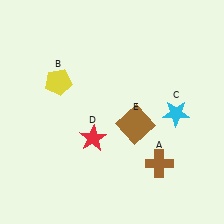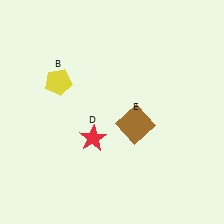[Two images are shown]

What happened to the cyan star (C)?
The cyan star (C) was removed in Image 2. It was in the bottom-right area of Image 1.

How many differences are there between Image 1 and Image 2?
There are 2 differences between the two images.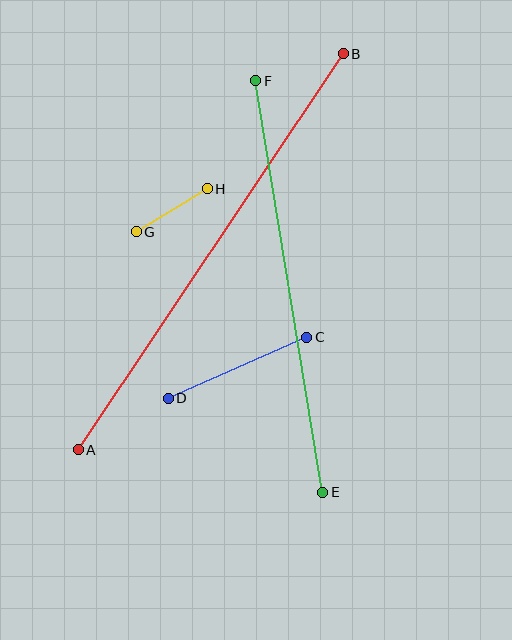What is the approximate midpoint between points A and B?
The midpoint is at approximately (211, 252) pixels.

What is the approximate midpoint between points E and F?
The midpoint is at approximately (289, 287) pixels.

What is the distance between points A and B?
The distance is approximately 476 pixels.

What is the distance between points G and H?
The distance is approximately 83 pixels.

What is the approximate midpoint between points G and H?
The midpoint is at approximately (172, 210) pixels.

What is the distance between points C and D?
The distance is approximately 151 pixels.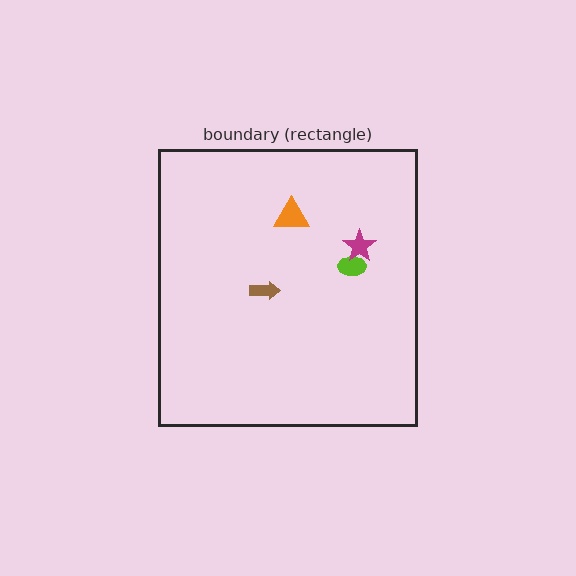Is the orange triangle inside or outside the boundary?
Inside.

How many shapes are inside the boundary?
4 inside, 0 outside.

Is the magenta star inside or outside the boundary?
Inside.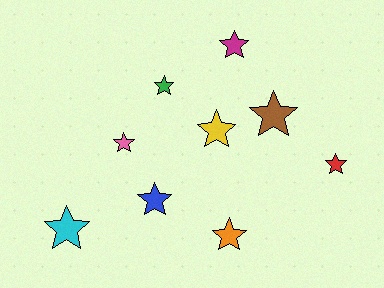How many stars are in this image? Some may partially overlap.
There are 9 stars.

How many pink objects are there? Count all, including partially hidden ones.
There is 1 pink object.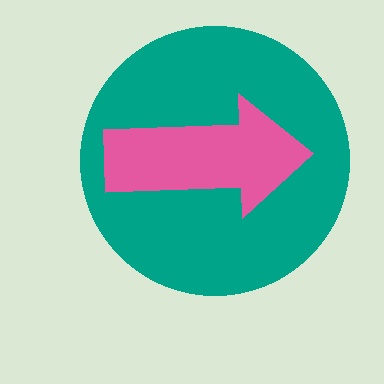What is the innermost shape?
The pink arrow.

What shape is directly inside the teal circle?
The pink arrow.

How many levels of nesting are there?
2.